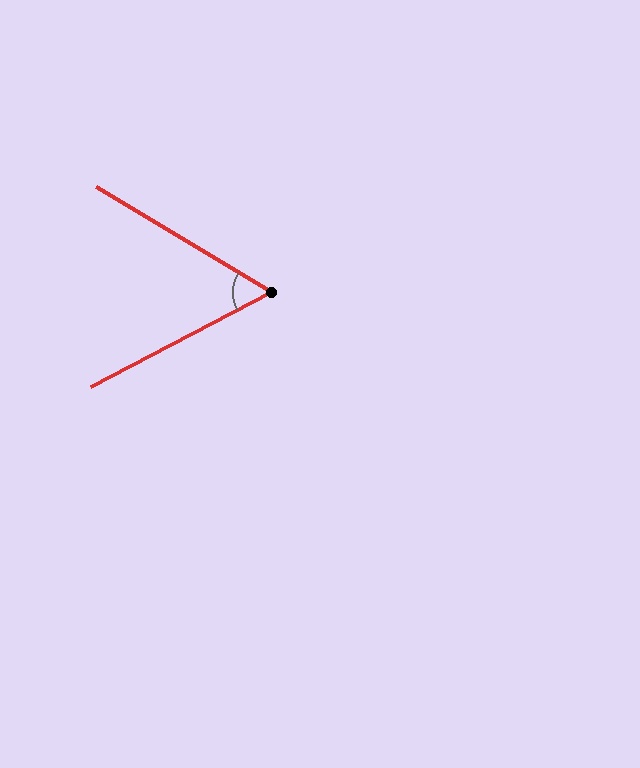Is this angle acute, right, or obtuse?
It is acute.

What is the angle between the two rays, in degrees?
Approximately 59 degrees.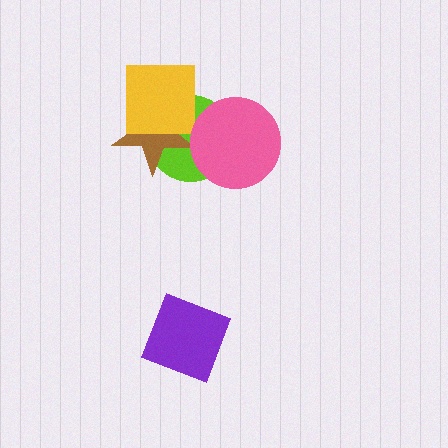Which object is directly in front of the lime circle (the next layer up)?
The brown star is directly in front of the lime circle.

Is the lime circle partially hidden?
Yes, it is partially covered by another shape.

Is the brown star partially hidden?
Yes, it is partially covered by another shape.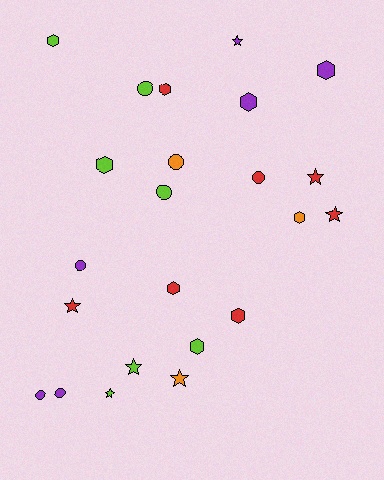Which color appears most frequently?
Red, with 7 objects.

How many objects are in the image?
There are 23 objects.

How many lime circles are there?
There are 2 lime circles.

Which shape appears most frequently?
Hexagon, with 9 objects.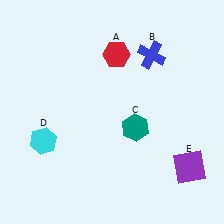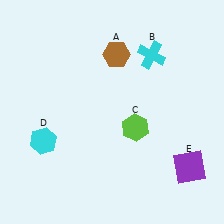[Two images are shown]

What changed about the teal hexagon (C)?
In Image 1, C is teal. In Image 2, it changed to lime.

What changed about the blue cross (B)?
In Image 1, B is blue. In Image 2, it changed to cyan.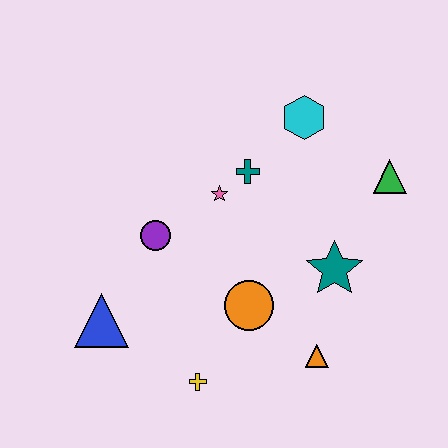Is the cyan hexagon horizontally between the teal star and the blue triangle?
Yes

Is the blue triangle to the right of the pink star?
No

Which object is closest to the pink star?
The teal cross is closest to the pink star.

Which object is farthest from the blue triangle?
The green triangle is farthest from the blue triangle.